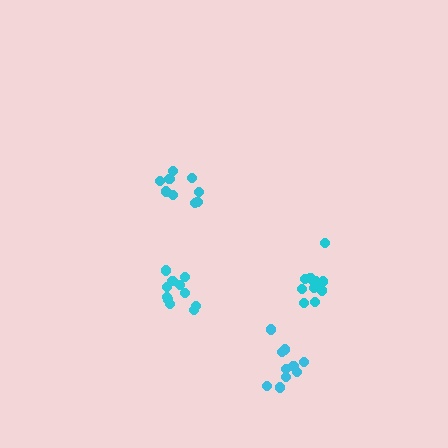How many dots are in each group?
Group 1: 9 dots, Group 2: 11 dots, Group 3: 10 dots, Group 4: 12 dots (42 total).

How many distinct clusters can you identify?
There are 4 distinct clusters.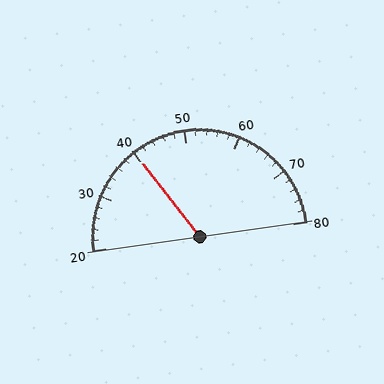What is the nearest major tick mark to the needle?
The nearest major tick mark is 40.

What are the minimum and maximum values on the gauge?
The gauge ranges from 20 to 80.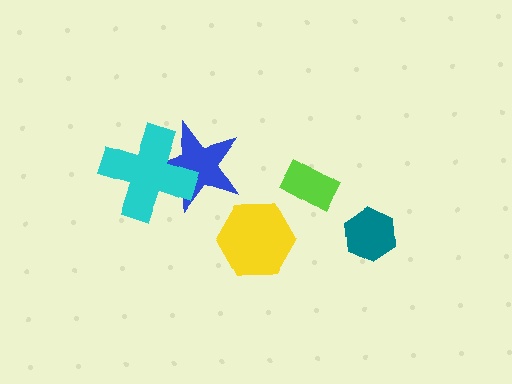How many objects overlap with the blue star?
1 object overlaps with the blue star.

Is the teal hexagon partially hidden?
No, no other shape covers it.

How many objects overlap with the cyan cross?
1 object overlaps with the cyan cross.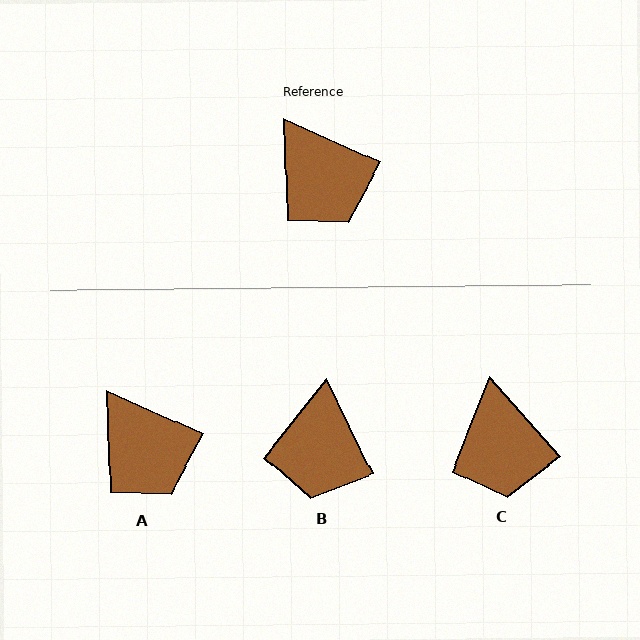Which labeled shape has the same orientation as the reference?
A.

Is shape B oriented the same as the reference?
No, it is off by about 40 degrees.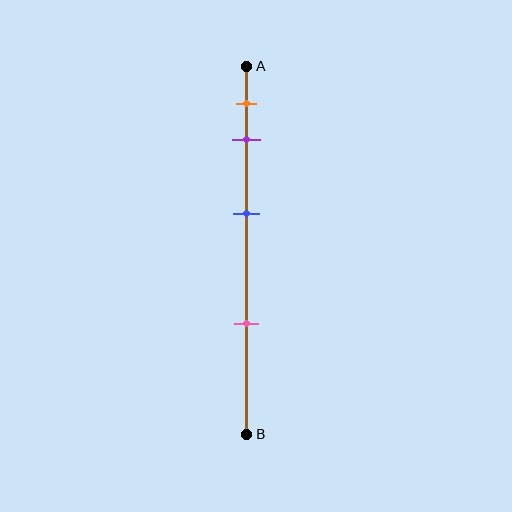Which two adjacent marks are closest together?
The orange and purple marks are the closest adjacent pair.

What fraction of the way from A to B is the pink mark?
The pink mark is approximately 70% (0.7) of the way from A to B.